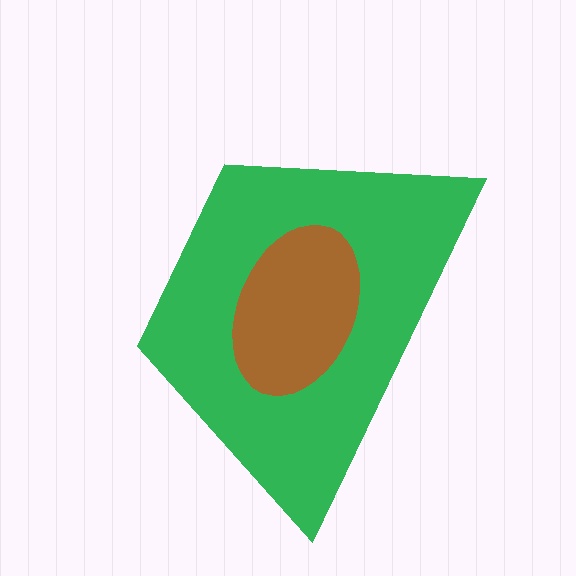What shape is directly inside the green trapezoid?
The brown ellipse.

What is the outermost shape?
The green trapezoid.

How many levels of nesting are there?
2.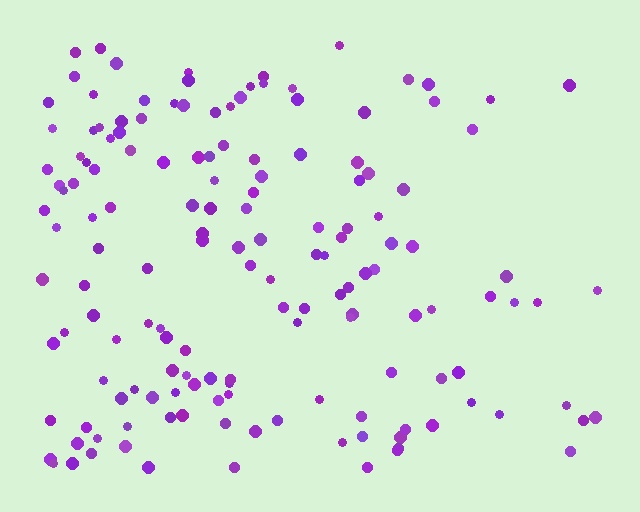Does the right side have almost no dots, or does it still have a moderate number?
Still a moderate number, just noticeably fewer than the left.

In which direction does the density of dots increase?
From right to left, with the left side densest.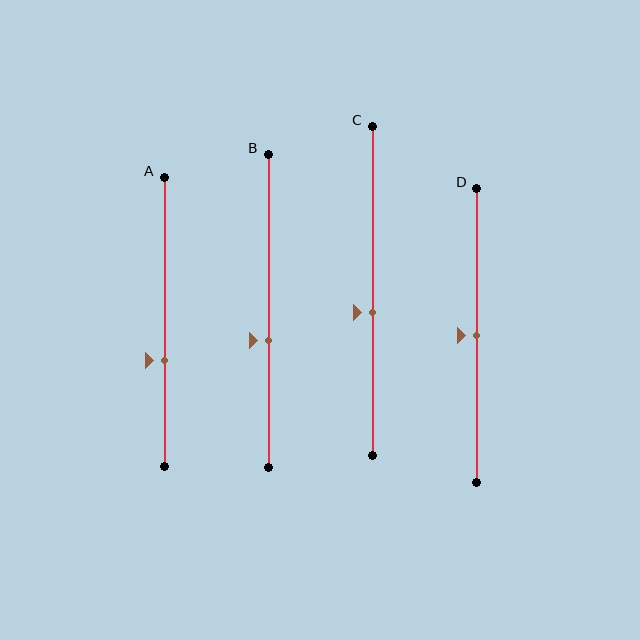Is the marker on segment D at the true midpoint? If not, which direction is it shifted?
Yes, the marker on segment D is at the true midpoint.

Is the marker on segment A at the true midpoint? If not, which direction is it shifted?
No, the marker on segment A is shifted downward by about 13% of the segment length.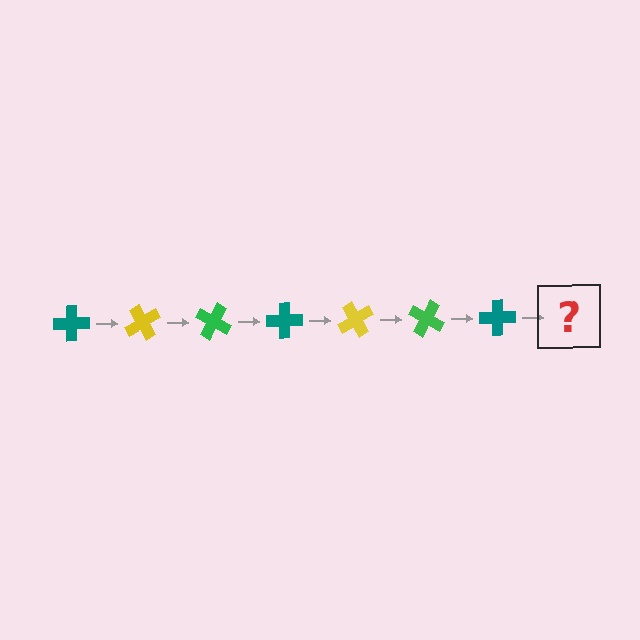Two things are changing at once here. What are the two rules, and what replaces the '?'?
The two rules are that it rotates 60 degrees each step and the color cycles through teal, yellow, and green. The '?' should be a yellow cross, rotated 420 degrees from the start.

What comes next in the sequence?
The next element should be a yellow cross, rotated 420 degrees from the start.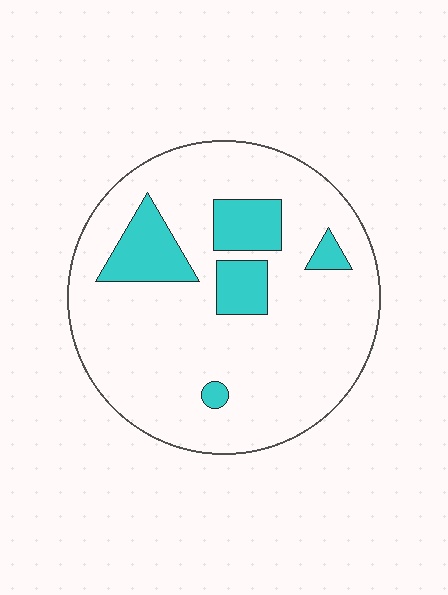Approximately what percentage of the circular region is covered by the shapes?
Approximately 15%.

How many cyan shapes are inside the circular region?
5.